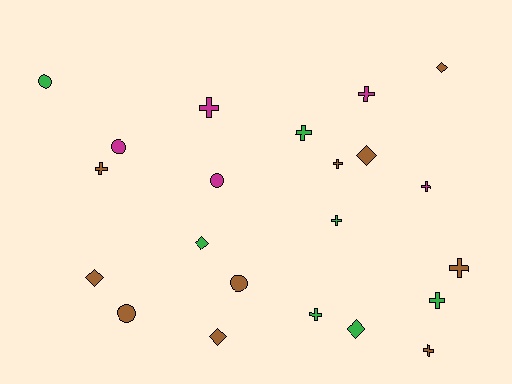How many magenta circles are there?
There are 2 magenta circles.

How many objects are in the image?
There are 22 objects.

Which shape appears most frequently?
Cross, with 11 objects.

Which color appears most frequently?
Brown, with 10 objects.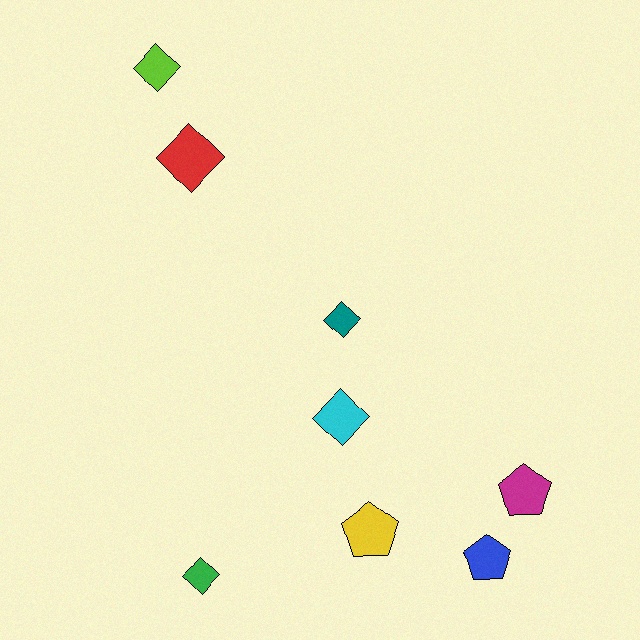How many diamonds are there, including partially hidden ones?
There are 5 diamonds.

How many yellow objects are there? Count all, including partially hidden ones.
There is 1 yellow object.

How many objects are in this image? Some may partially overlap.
There are 8 objects.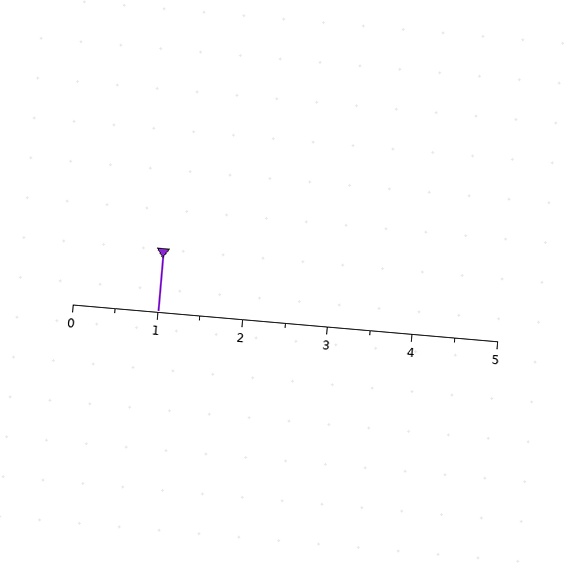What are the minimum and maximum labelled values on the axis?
The axis runs from 0 to 5.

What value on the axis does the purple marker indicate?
The marker indicates approximately 1.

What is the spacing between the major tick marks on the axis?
The major ticks are spaced 1 apart.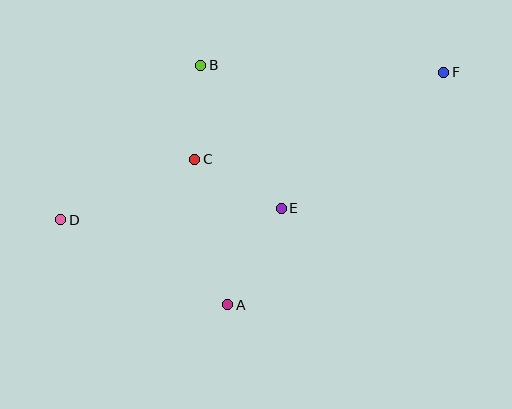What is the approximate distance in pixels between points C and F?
The distance between C and F is approximately 264 pixels.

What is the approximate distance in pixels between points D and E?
The distance between D and E is approximately 221 pixels.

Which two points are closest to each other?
Points B and C are closest to each other.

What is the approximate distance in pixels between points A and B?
The distance between A and B is approximately 241 pixels.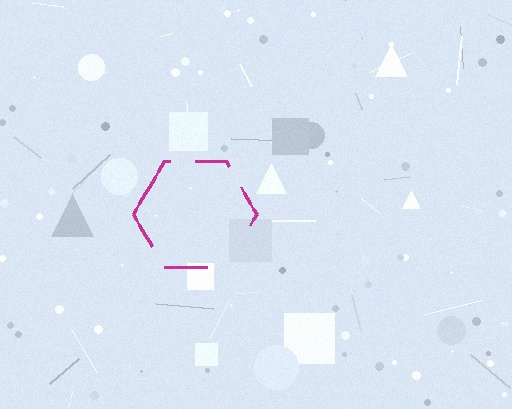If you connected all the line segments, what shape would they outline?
They would outline a hexagon.